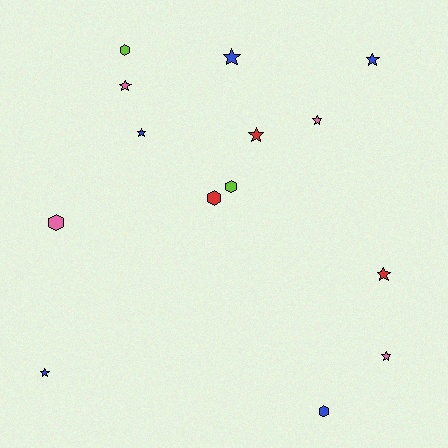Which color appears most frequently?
Blue, with 5 objects.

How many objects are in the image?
There are 14 objects.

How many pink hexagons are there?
There is 1 pink hexagon.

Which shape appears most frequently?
Star, with 9 objects.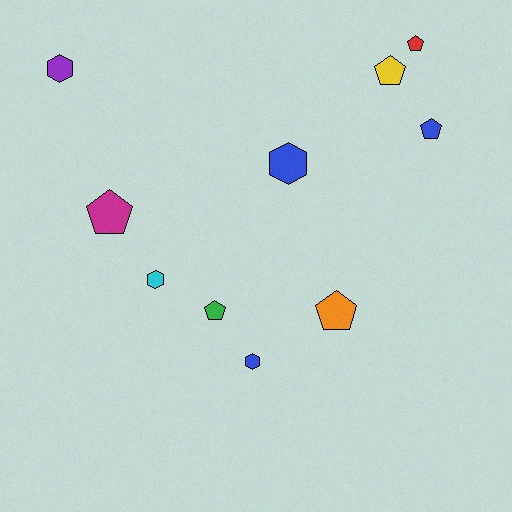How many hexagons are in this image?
There are 4 hexagons.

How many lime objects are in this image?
There are no lime objects.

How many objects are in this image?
There are 10 objects.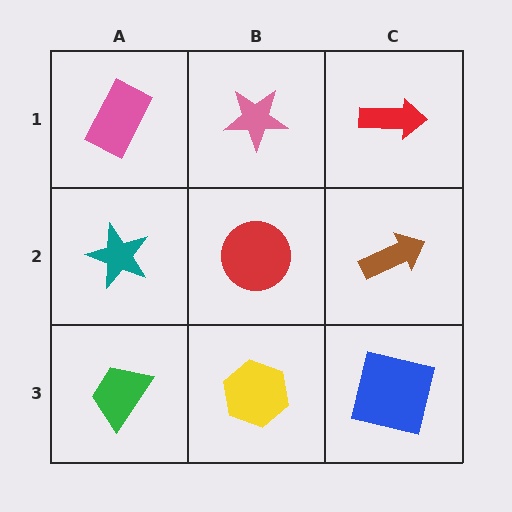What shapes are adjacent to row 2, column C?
A red arrow (row 1, column C), a blue square (row 3, column C), a red circle (row 2, column B).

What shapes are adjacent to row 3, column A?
A teal star (row 2, column A), a yellow hexagon (row 3, column B).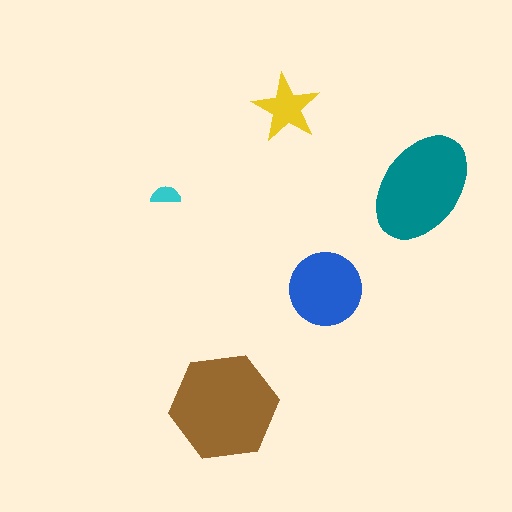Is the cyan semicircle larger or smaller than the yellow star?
Smaller.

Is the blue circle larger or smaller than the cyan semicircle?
Larger.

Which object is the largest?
The brown hexagon.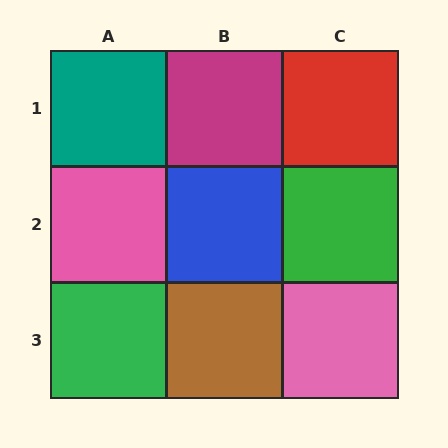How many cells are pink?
2 cells are pink.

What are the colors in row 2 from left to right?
Pink, blue, green.